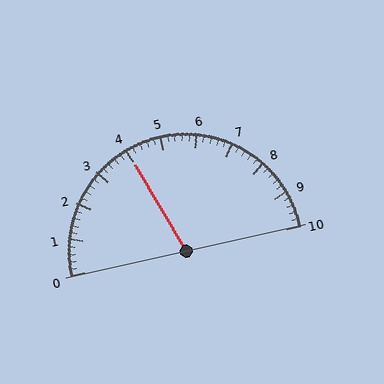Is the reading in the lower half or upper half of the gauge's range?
The reading is in the lower half of the range (0 to 10).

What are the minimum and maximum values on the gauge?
The gauge ranges from 0 to 10.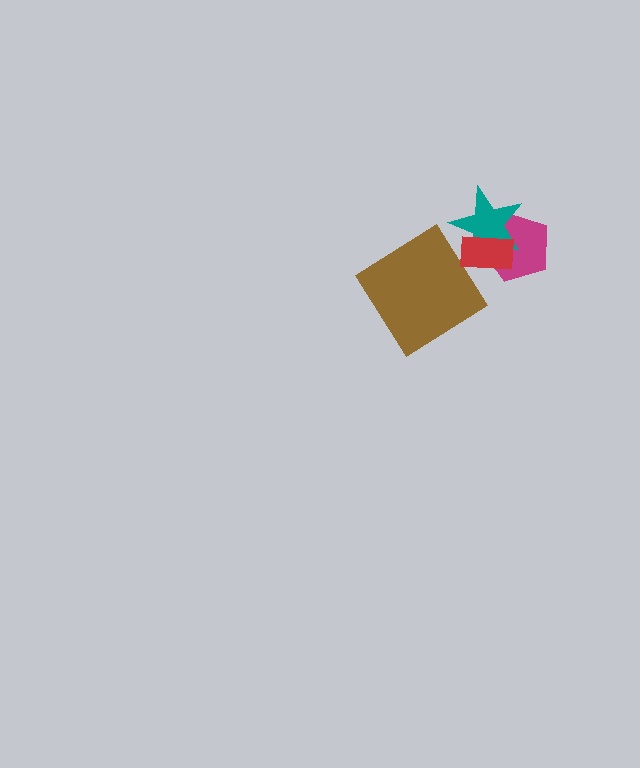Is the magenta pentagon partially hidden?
Yes, it is partially covered by another shape.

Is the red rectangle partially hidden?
No, no other shape covers it.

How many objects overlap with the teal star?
2 objects overlap with the teal star.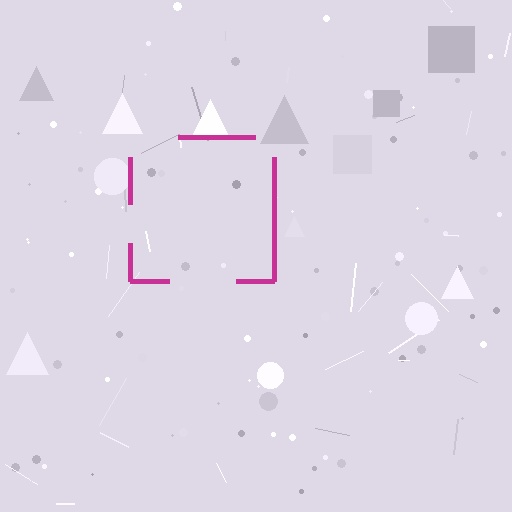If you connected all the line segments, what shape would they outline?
They would outline a square.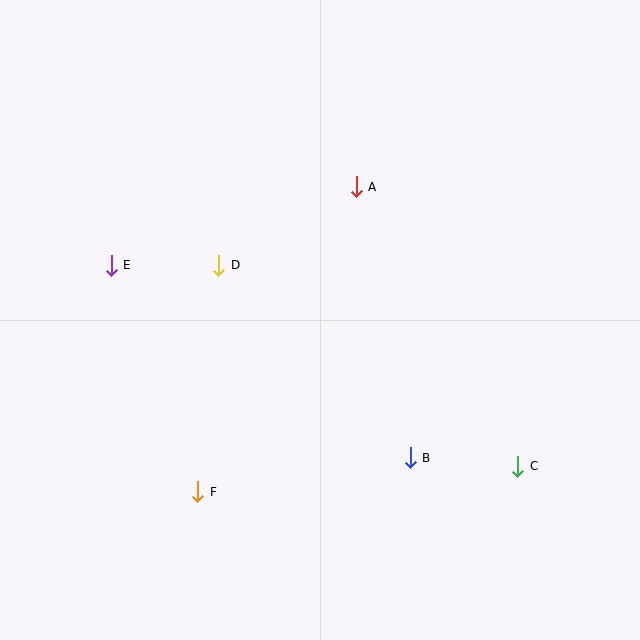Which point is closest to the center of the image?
Point D at (219, 265) is closest to the center.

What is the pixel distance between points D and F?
The distance between D and F is 227 pixels.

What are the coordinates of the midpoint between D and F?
The midpoint between D and F is at (208, 378).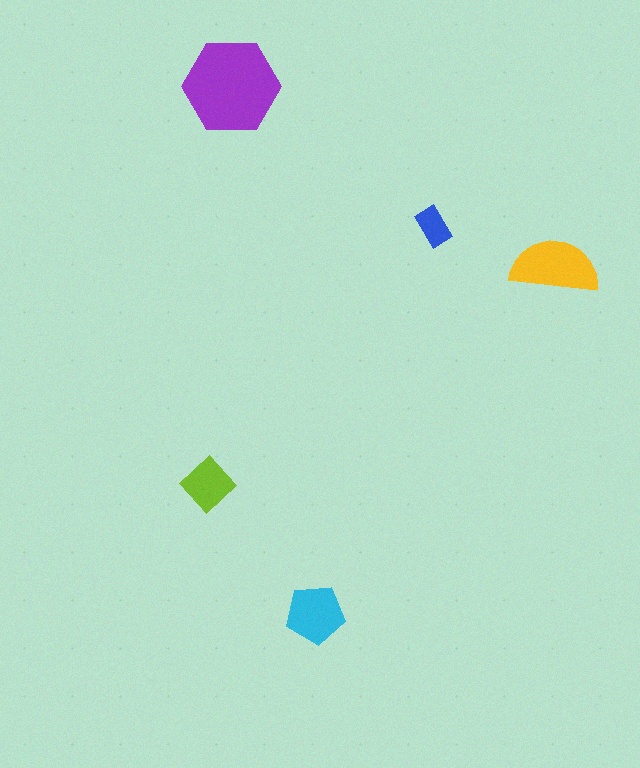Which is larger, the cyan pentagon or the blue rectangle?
The cyan pentagon.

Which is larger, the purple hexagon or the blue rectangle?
The purple hexagon.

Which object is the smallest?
The blue rectangle.